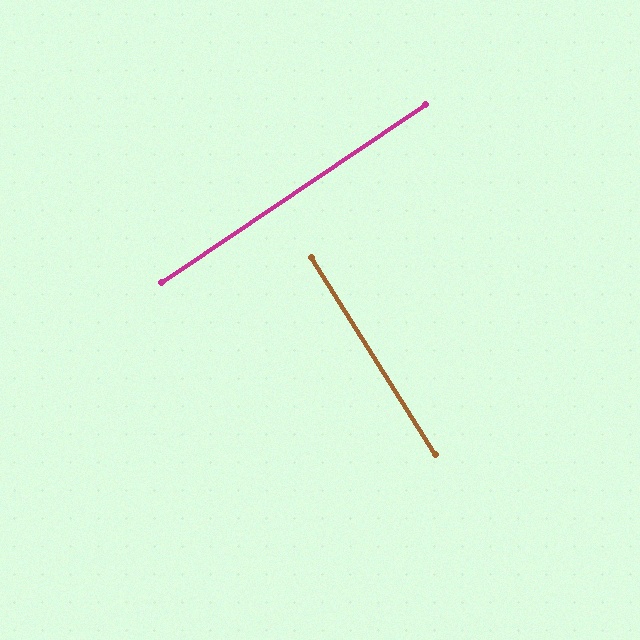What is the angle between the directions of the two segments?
Approximately 88 degrees.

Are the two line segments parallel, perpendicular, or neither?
Perpendicular — they meet at approximately 88°.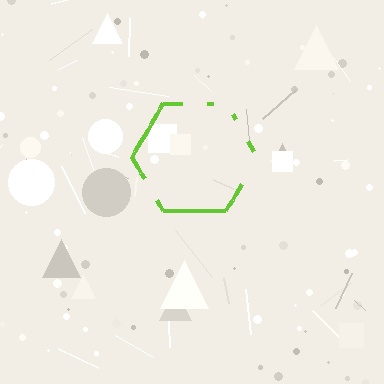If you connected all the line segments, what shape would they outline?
They would outline a hexagon.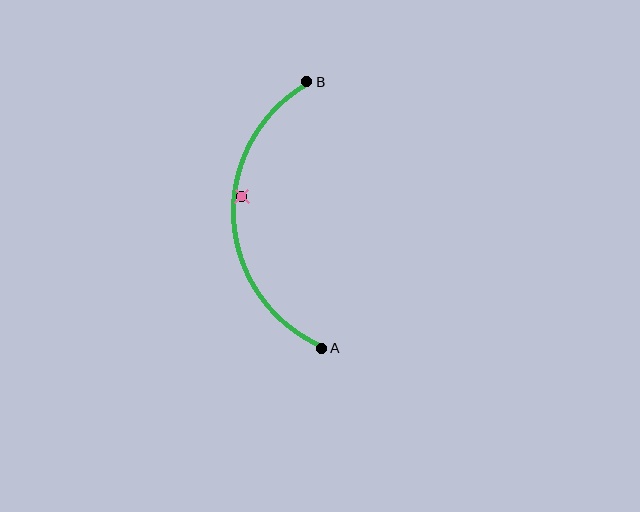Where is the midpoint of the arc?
The arc midpoint is the point on the curve farthest from the straight line joining A and B. It sits to the left of that line.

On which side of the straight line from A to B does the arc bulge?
The arc bulges to the left of the straight line connecting A and B.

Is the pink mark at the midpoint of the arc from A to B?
No — the pink mark does not lie on the arc at all. It sits slightly inside the curve.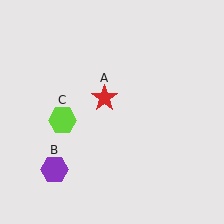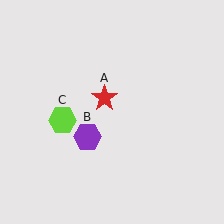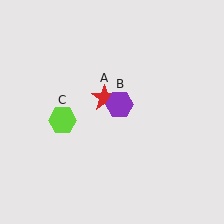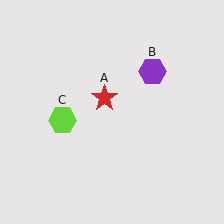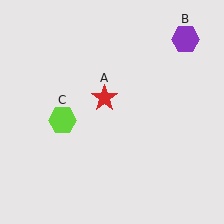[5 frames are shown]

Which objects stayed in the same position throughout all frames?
Red star (object A) and lime hexagon (object C) remained stationary.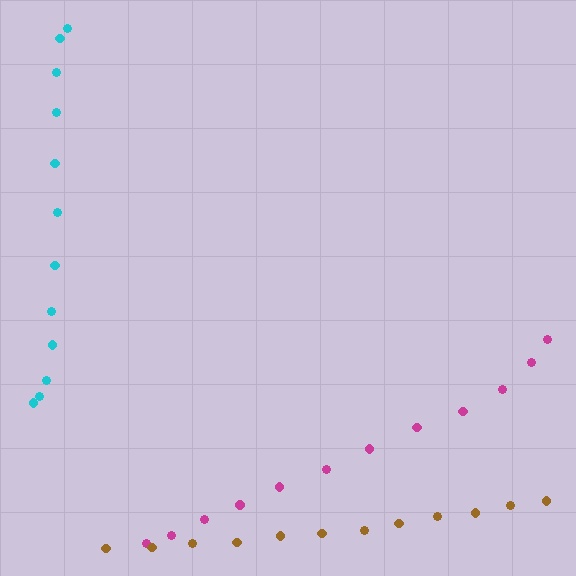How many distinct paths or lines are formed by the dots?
There are 3 distinct paths.